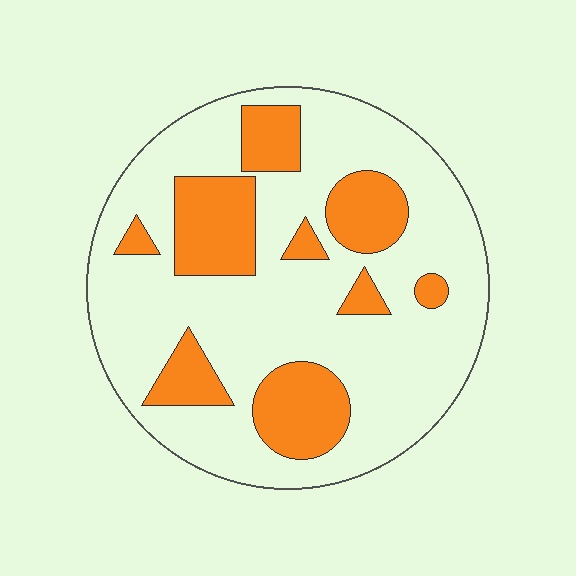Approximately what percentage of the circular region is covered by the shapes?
Approximately 25%.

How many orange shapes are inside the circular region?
9.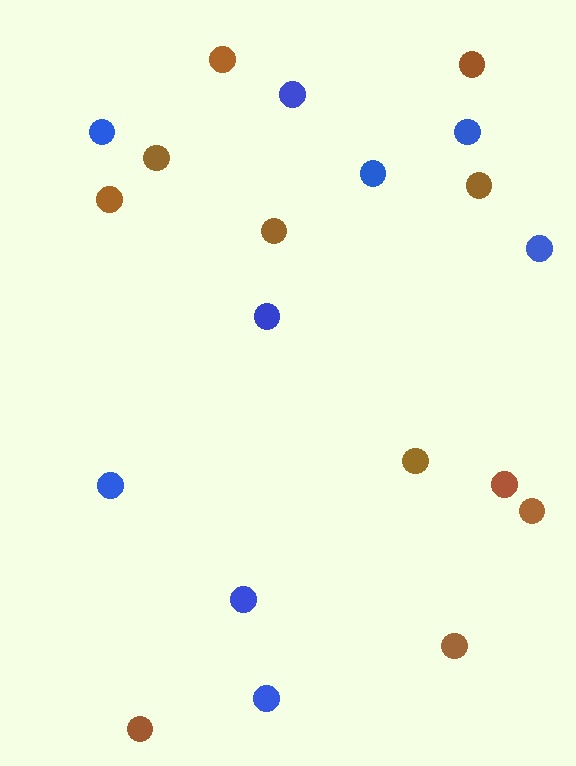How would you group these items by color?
There are 2 groups: one group of brown circles (11) and one group of blue circles (9).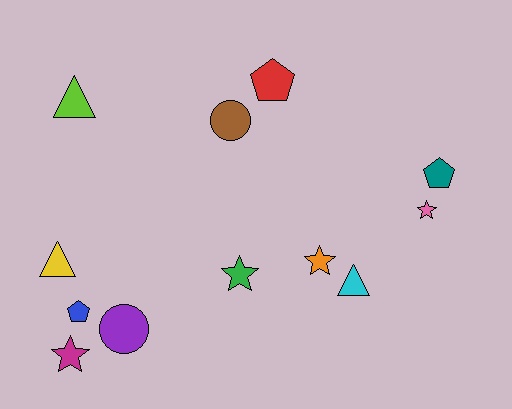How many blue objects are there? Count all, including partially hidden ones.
There is 1 blue object.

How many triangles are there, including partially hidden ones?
There are 3 triangles.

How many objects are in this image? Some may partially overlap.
There are 12 objects.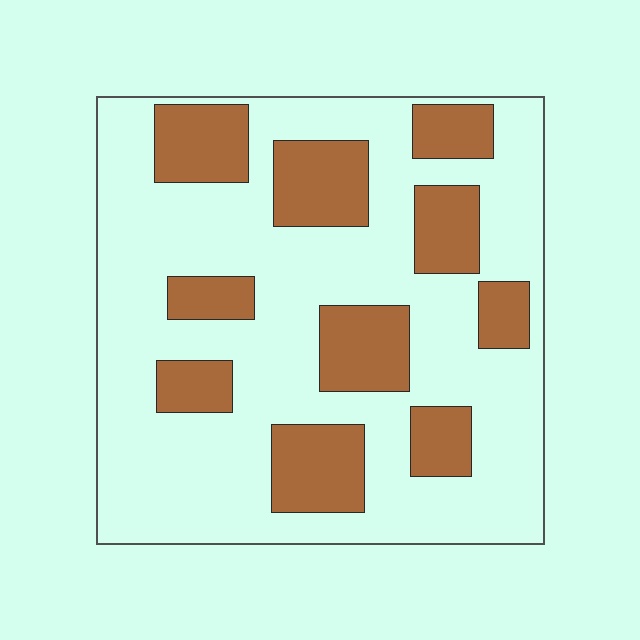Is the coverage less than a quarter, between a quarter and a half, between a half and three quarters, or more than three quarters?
Between a quarter and a half.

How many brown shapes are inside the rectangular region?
10.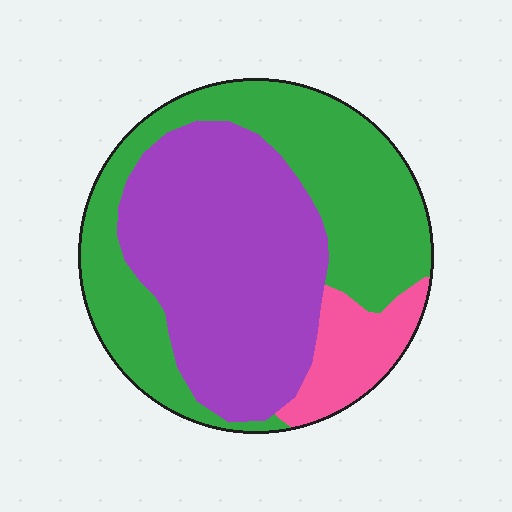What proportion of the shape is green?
Green takes up between a third and a half of the shape.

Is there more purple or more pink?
Purple.